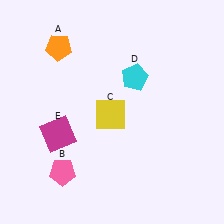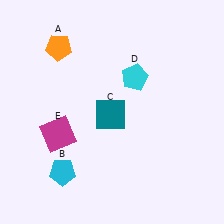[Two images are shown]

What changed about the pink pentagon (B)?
In Image 1, B is pink. In Image 2, it changed to cyan.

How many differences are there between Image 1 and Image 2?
There are 2 differences between the two images.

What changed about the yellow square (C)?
In Image 1, C is yellow. In Image 2, it changed to teal.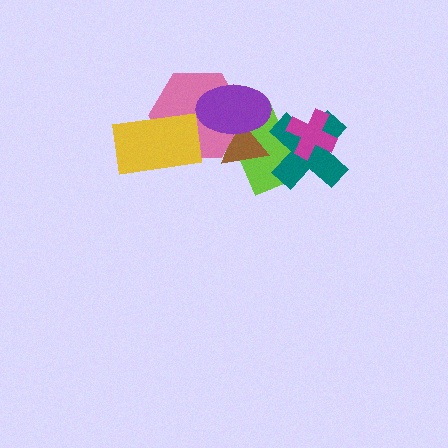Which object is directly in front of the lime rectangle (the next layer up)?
The brown triangle is directly in front of the lime rectangle.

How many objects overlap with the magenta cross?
2 objects overlap with the magenta cross.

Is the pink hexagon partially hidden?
Yes, it is partially covered by another shape.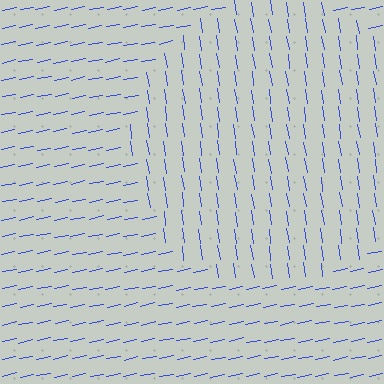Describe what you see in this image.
The image is filled with small blue line segments. A circle region in the image has lines oriented differently from the surrounding lines, creating a visible texture boundary.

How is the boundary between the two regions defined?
The boundary is defined purely by a change in line orientation (approximately 87 degrees difference). All lines are the same color and thickness.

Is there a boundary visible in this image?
Yes, there is a texture boundary formed by a change in line orientation.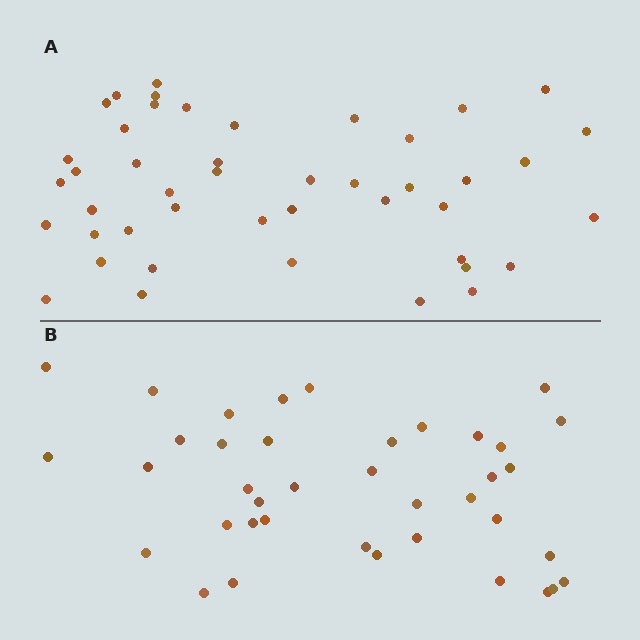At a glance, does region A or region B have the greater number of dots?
Region A (the top region) has more dots.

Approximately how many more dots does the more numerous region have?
Region A has about 6 more dots than region B.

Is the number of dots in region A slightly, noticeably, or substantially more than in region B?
Region A has only slightly more — the two regions are fairly close. The ratio is roughly 1.2 to 1.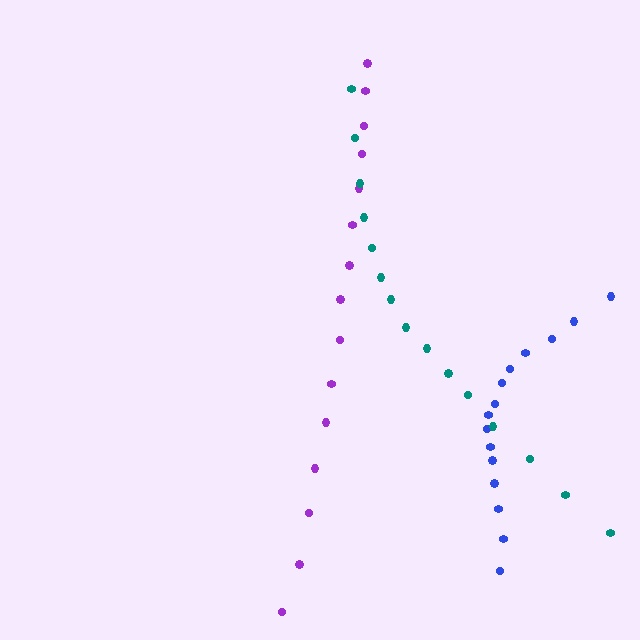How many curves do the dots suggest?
There are 3 distinct paths.